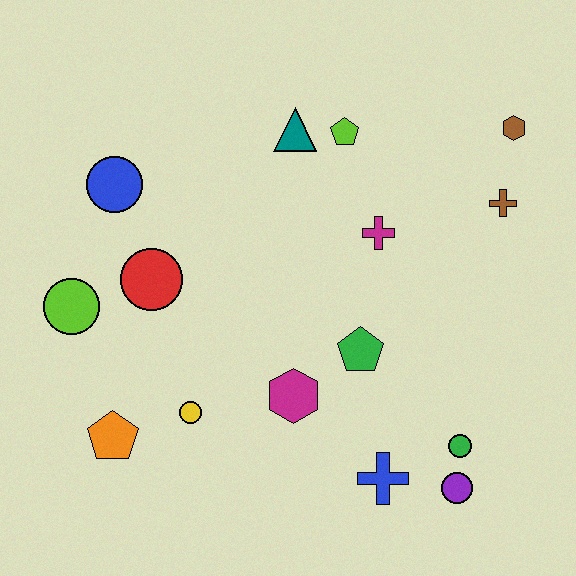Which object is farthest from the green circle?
The blue circle is farthest from the green circle.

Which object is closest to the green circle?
The purple circle is closest to the green circle.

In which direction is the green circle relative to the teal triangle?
The green circle is below the teal triangle.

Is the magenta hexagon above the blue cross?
Yes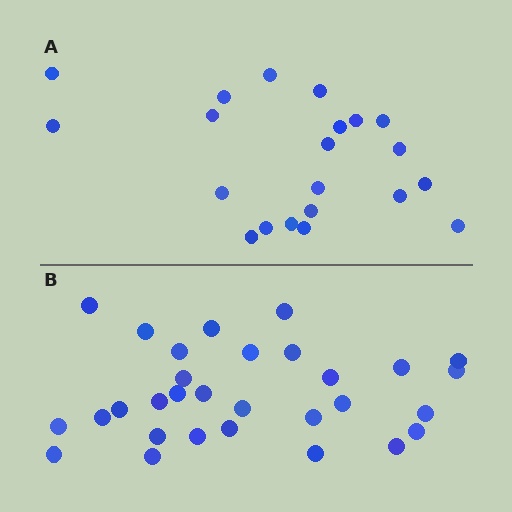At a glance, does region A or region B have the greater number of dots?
Region B (the bottom region) has more dots.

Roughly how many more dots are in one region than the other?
Region B has roughly 8 or so more dots than region A.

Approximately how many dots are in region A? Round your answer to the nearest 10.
About 20 dots. (The exact count is 21, which rounds to 20.)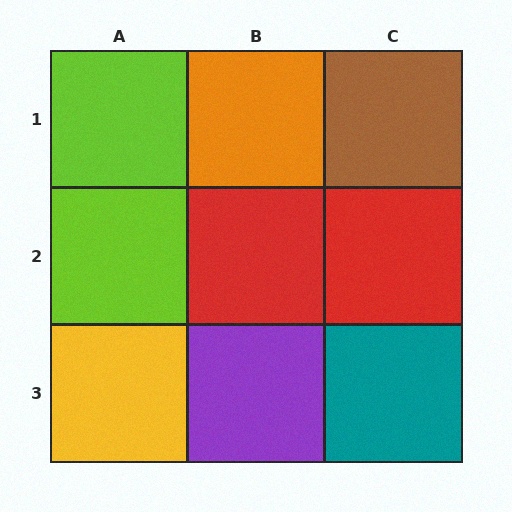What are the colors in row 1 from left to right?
Lime, orange, brown.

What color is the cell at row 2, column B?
Red.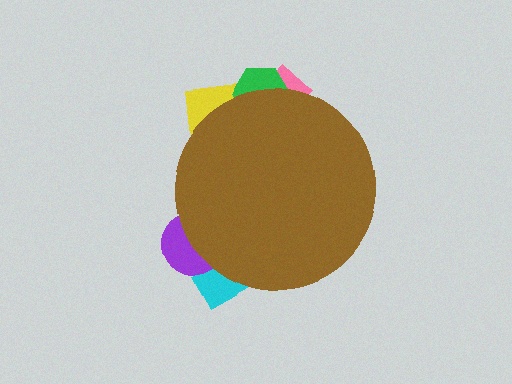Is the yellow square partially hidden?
Yes, the yellow square is partially hidden behind the brown circle.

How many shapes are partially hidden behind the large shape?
5 shapes are partially hidden.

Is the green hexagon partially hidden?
Yes, the green hexagon is partially hidden behind the brown circle.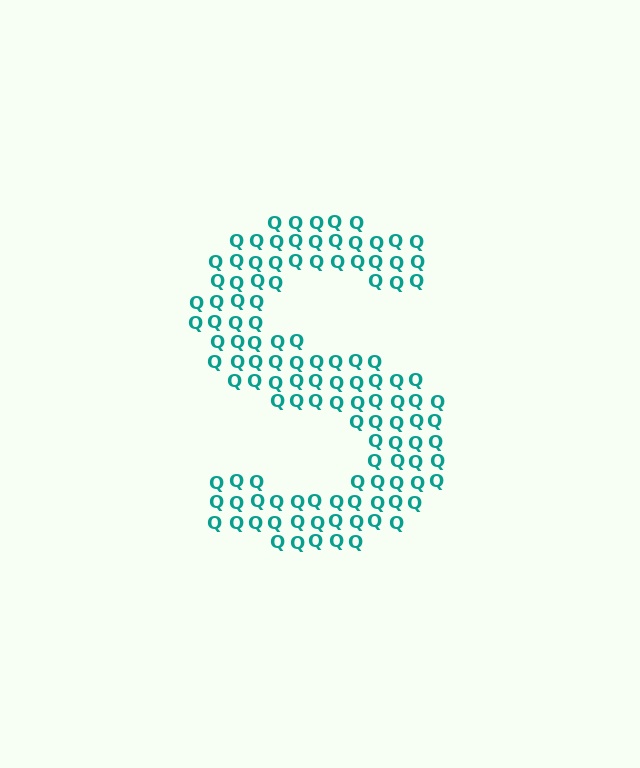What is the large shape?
The large shape is the letter S.